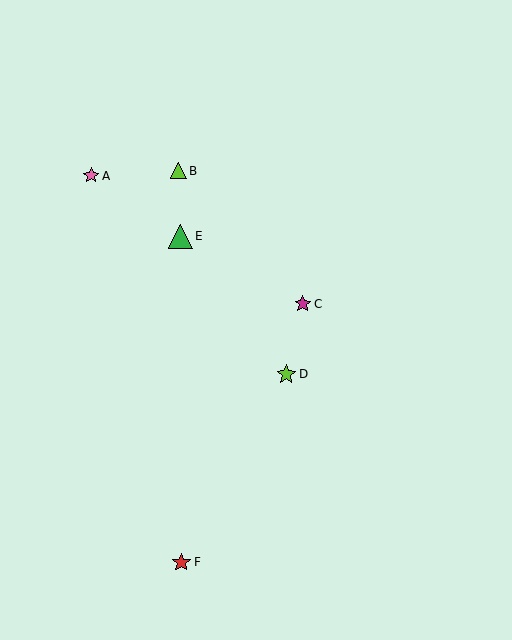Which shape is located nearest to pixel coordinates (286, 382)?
The lime star (labeled D) at (286, 374) is nearest to that location.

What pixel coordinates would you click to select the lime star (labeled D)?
Click at (286, 374) to select the lime star D.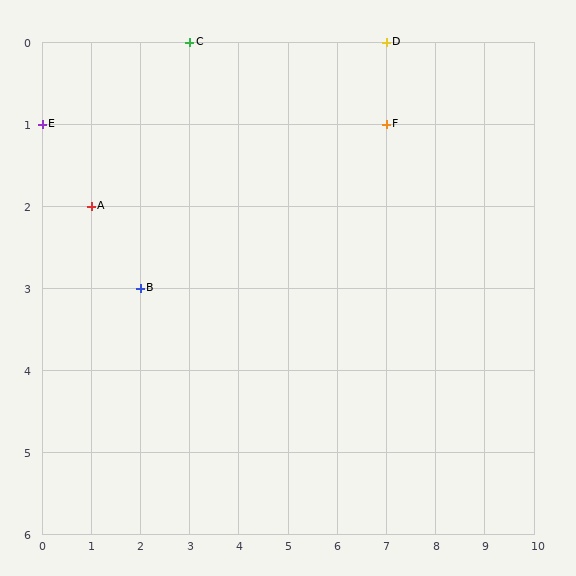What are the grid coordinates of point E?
Point E is at grid coordinates (0, 1).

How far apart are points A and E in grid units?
Points A and E are 1 column and 1 row apart (about 1.4 grid units diagonally).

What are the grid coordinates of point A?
Point A is at grid coordinates (1, 2).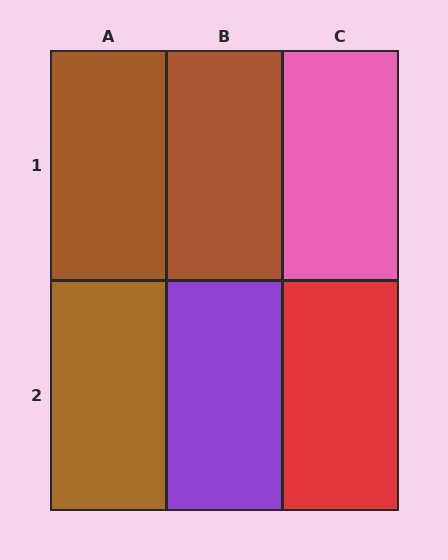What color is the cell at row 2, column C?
Red.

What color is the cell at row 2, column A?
Brown.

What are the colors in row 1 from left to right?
Brown, brown, pink.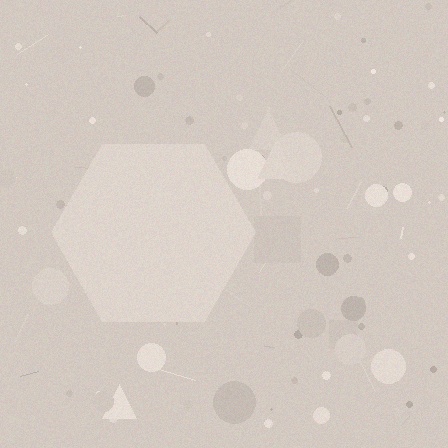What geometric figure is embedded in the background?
A hexagon is embedded in the background.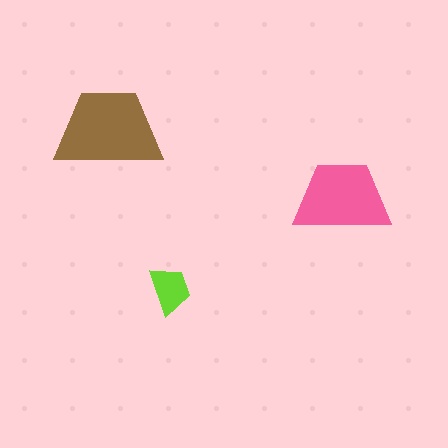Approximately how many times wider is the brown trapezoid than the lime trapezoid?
About 2 times wider.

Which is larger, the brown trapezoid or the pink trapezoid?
The brown one.